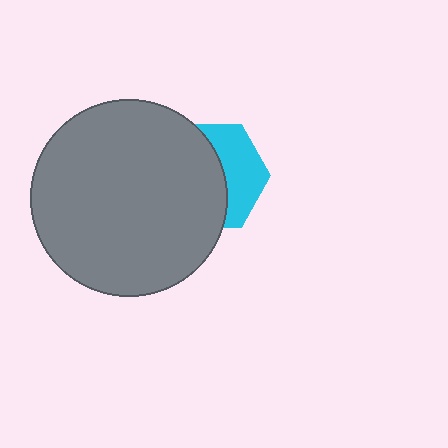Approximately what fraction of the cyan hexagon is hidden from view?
Roughly 60% of the cyan hexagon is hidden behind the gray circle.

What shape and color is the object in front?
The object in front is a gray circle.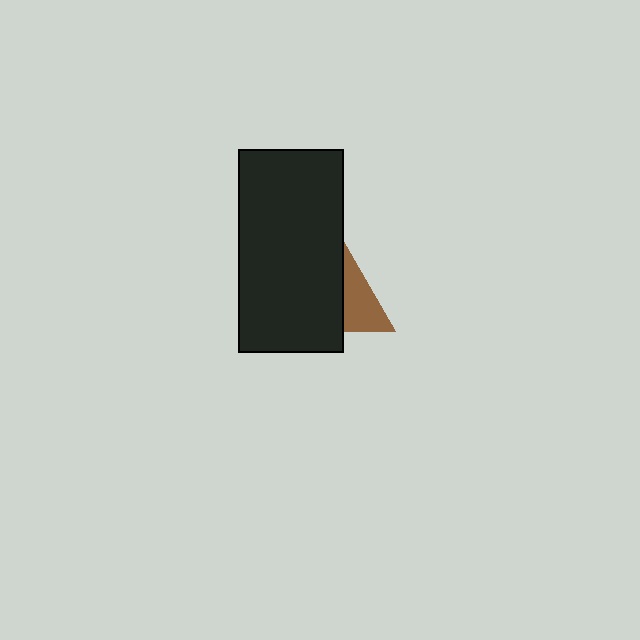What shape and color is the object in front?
The object in front is a black rectangle.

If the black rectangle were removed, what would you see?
You would see the complete brown triangle.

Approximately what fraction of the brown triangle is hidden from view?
Roughly 57% of the brown triangle is hidden behind the black rectangle.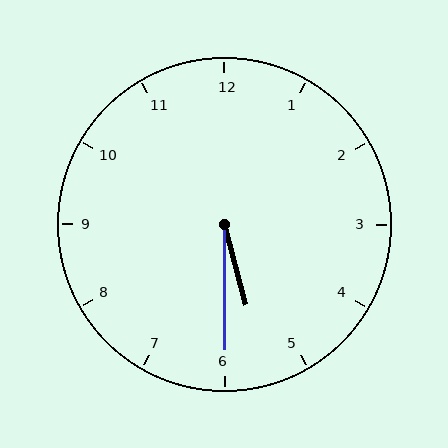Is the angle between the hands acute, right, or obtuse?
It is acute.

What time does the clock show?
5:30.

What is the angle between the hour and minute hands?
Approximately 15 degrees.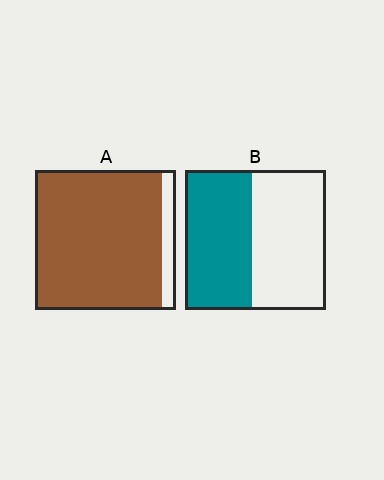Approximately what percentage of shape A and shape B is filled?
A is approximately 90% and B is approximately 50%.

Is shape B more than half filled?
Roughly half.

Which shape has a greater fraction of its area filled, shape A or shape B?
Shape A.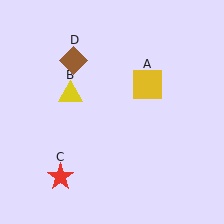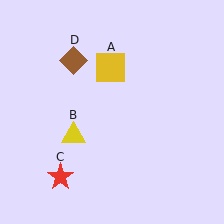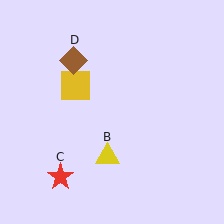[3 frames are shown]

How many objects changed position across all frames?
2 objects changed position: yellow square (object A), yellow triangle (object B).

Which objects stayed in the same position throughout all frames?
Red star (object C) and brown diamond (object D) remained stationary.